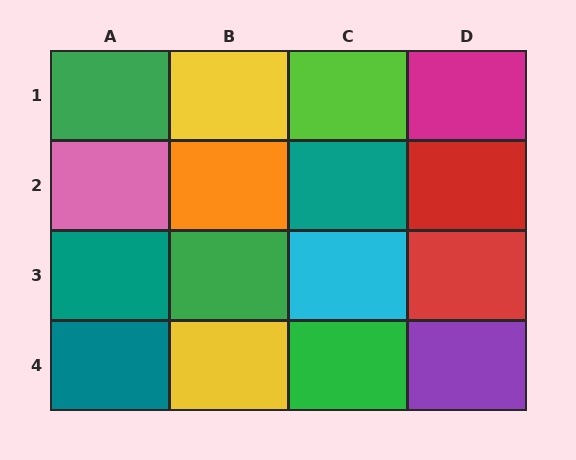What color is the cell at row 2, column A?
Pink.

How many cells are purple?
1 cell is purple.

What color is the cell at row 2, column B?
Orange.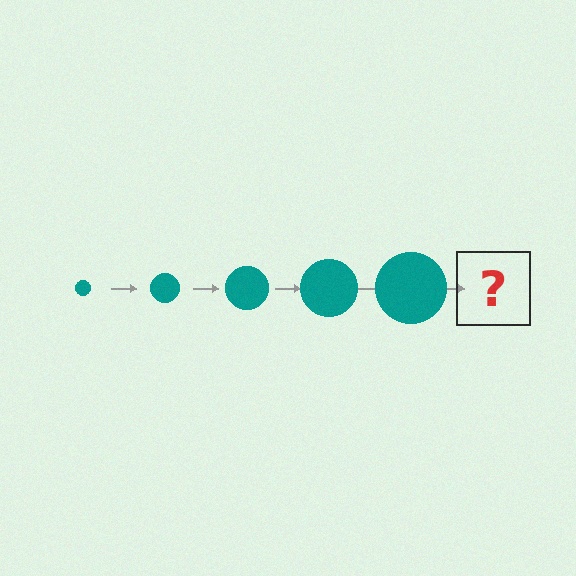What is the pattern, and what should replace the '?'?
The pattern is that the circle gets progressively larger each step. The '?' should be a teal circle, larger than the previous one.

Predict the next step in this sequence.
The next step is a teal circle, larger than the previous one.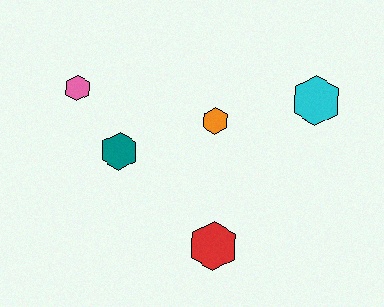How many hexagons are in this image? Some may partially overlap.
There are 5 hexagons.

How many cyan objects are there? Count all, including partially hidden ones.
There is 1 cyan object.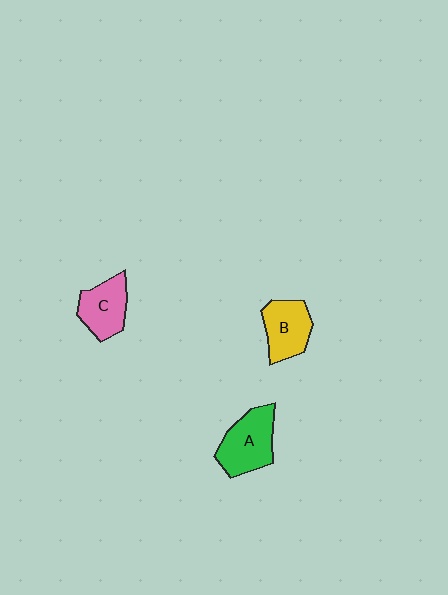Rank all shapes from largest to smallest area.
From largest to smallest: A (green), B (yellow), C (pink).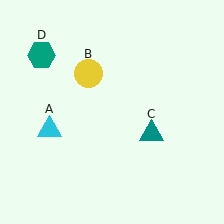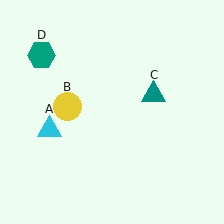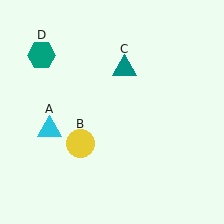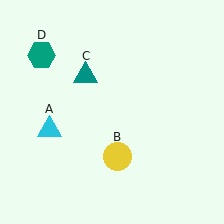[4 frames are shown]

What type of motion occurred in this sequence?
The yellow circle (object B), teal triangle (object C) rotated counterclockwise around the center of the scene.